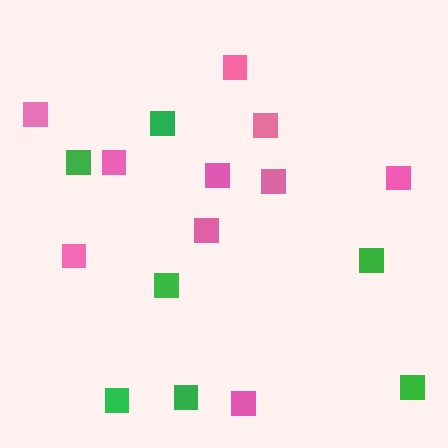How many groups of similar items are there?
There are 2 groups: one group of pink squares (10) and one group of green squares (7).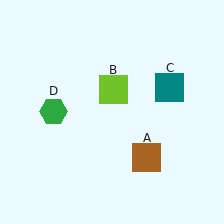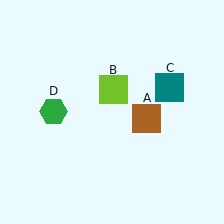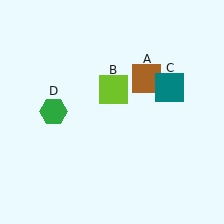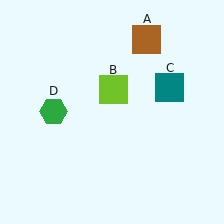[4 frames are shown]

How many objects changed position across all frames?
1 object changed position: brown square (object A).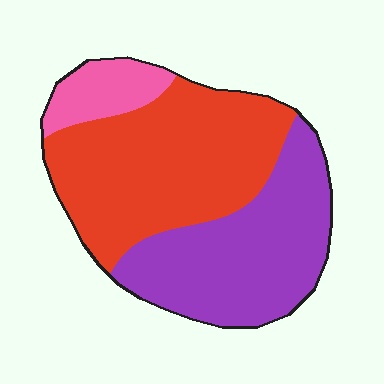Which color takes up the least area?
Pink, at roughly 10%.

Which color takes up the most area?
Red, at roughly 50%.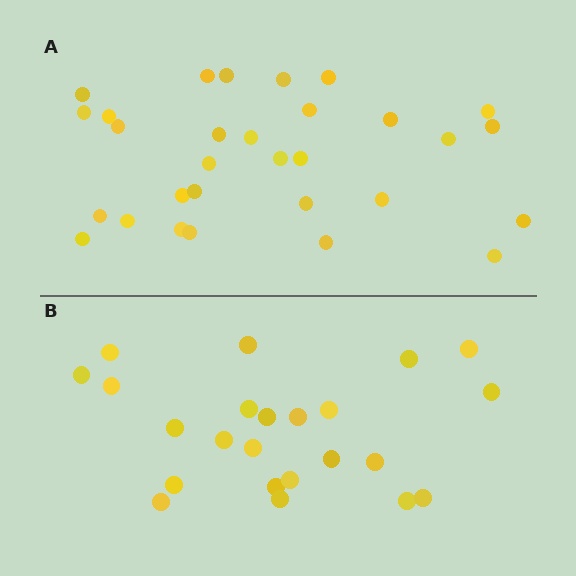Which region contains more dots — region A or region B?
Region A (the top region) has more dots.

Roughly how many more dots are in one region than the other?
Region A has roughly 8 or so more dots than region B.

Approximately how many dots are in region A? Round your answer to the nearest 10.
About 30 dots.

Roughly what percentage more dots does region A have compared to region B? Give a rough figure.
About 30% more.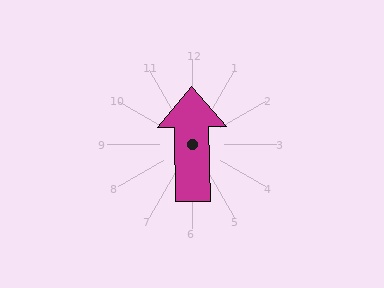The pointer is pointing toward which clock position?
Roughly 12 o'clock.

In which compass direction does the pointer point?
North.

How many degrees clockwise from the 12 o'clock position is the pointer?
Approximately 359 degrees.